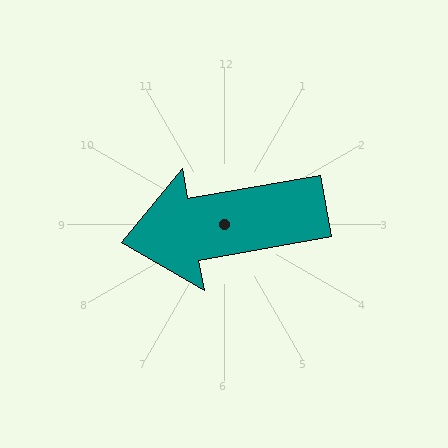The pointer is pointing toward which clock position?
Roughly 9 o'clock.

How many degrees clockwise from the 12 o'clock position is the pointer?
Approximately 260 degrees.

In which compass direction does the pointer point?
West.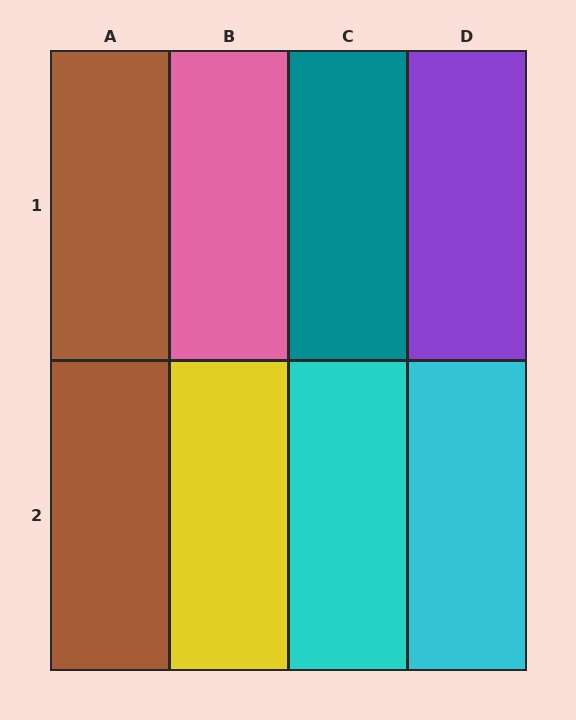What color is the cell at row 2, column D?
Cyan.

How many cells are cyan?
2 cells are cyan.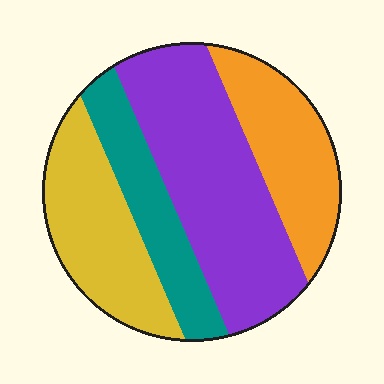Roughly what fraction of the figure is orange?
Orange covers about 20% of the figure.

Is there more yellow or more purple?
Purple.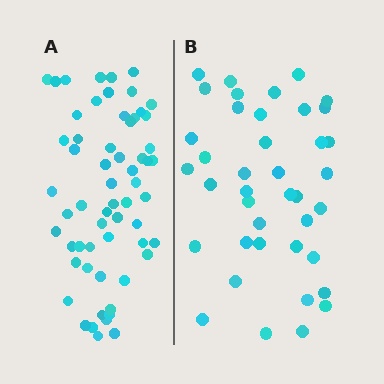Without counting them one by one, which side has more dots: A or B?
Region A (the left region) has more dots.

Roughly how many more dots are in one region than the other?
Region A has approximately 20 more dots than region B.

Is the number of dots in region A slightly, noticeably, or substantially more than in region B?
Region A has substantially more. The ratio is roughly 1.5 to 1.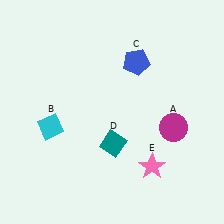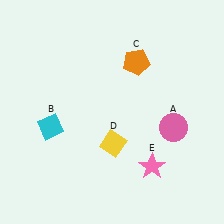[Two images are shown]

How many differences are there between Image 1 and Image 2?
There are 3 differences between the two images.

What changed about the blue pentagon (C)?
In Image 1, C is blue. In Image 2, it changed to orange.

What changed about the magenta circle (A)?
In Image 1, A is magenta. In Image 2, it changed to pink.